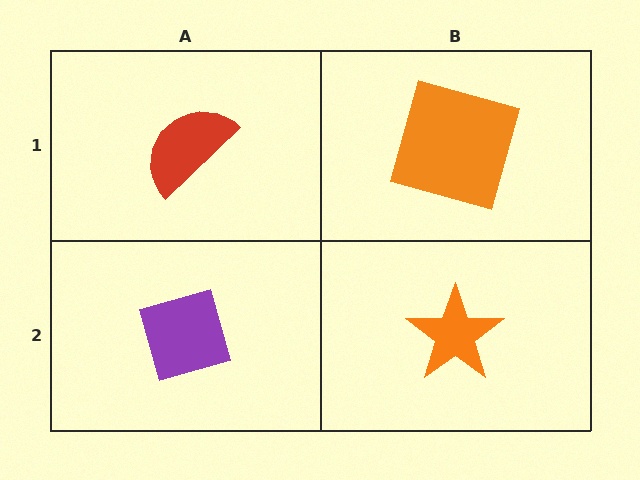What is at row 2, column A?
A purple diamond.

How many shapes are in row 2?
2 shapes.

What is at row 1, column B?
An orange square.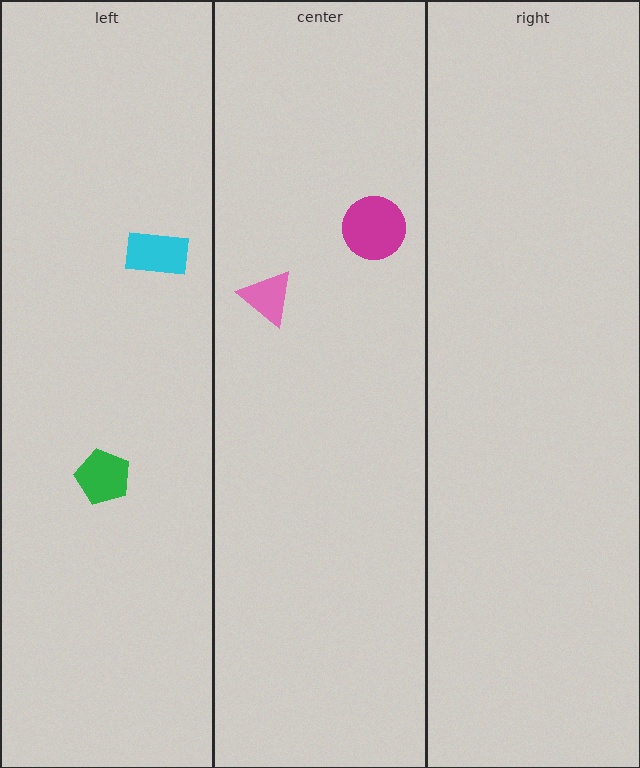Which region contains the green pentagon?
The left region.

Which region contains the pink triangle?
The center region.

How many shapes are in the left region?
2.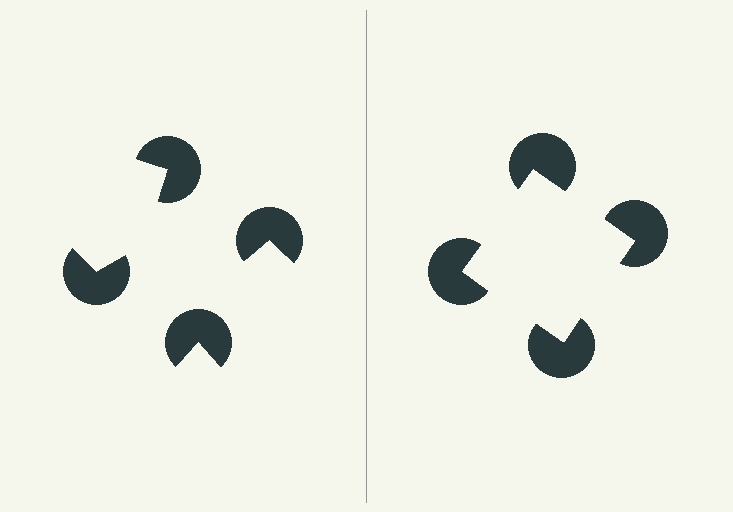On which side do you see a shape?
An illusory square appears on the right side. On the left side the wedge cuts are rotated, so no coherent shape forms.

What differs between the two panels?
The pac-man discs are positioned identically on both sides; only the wedge orientations differ. On the right they align to a square; on the left they are misaligned.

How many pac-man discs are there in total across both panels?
8 — 4 on each side.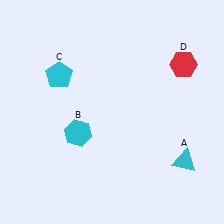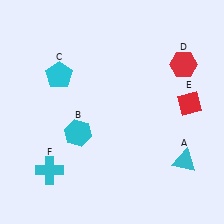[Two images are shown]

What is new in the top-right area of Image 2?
A red diamond (E) was added in the top-right area of Image 2.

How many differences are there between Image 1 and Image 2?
There are 2 differences between the two images.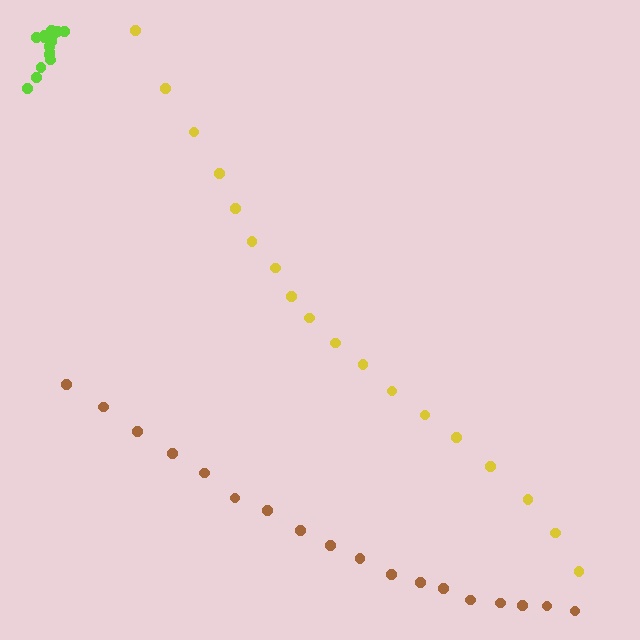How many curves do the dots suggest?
There are 3 distinct paths.